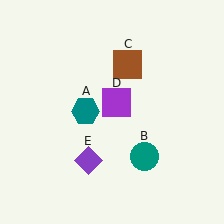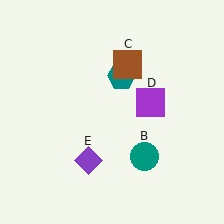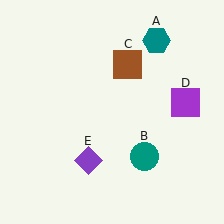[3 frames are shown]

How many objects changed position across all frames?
2 objects changed position: teal hexagon (object A), purple square (object D).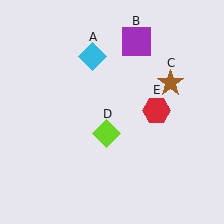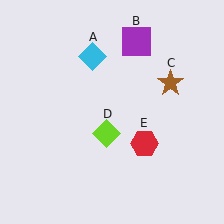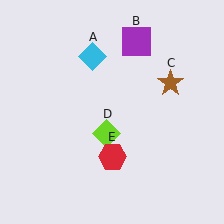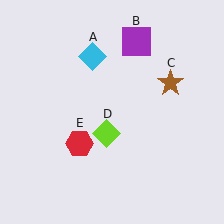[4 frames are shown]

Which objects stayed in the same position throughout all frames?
Cyan diamond (object A) and purple square (object B) and brown star (object C) and lime diamond (object D) remained stationary.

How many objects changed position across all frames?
1 object changed position: red hexagon (object E).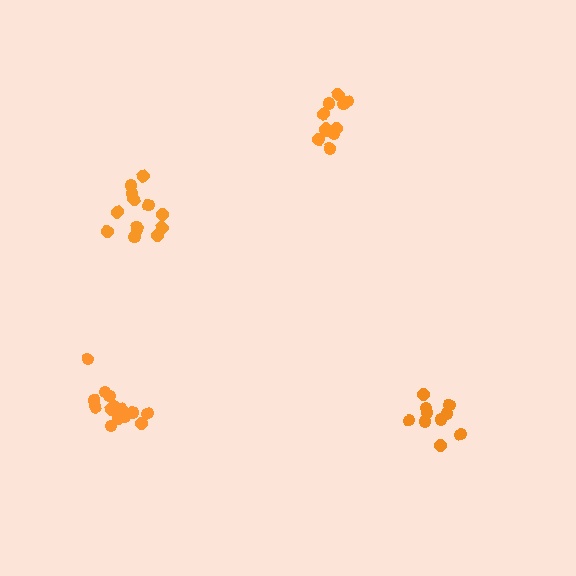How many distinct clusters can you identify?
There are 4 distinct clusters.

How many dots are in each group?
Group 1: 13 dots, Group 2: 14 dots, Group 3: 11 dots, Group 4: 10 dots (48 total).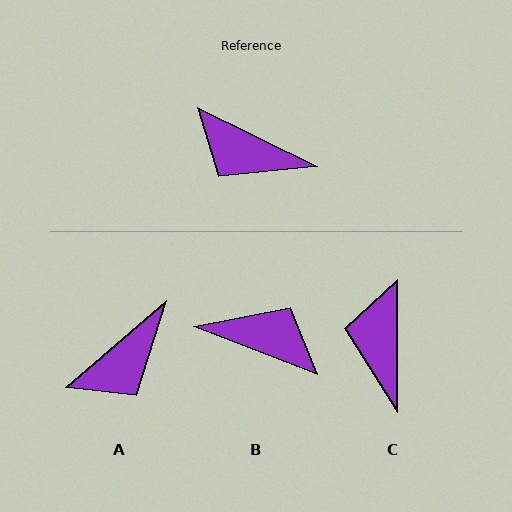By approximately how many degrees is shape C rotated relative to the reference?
Approximately 64 degrees clockwise.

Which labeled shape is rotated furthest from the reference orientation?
B, about 175 degrees away.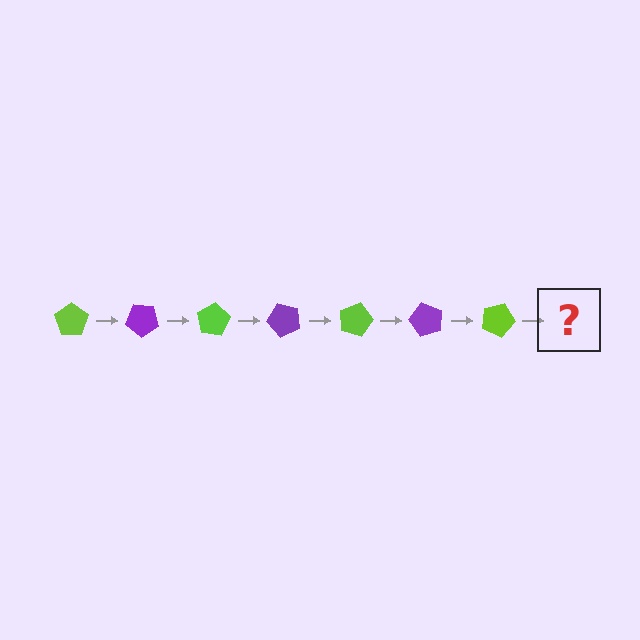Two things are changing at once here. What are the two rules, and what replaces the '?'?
The two rules are that it rotates 40 degrees each step and the color cycles through lime and purple. The '?' should be a purple pentagon, rotated 280 degrees from the start.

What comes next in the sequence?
The next element should be a purple pentagon, rotated 280 degrees from the start.